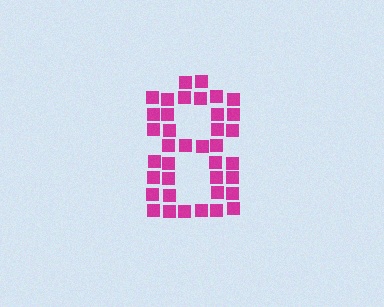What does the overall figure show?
The overall figure shows the digit 8.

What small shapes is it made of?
It is made of small squares.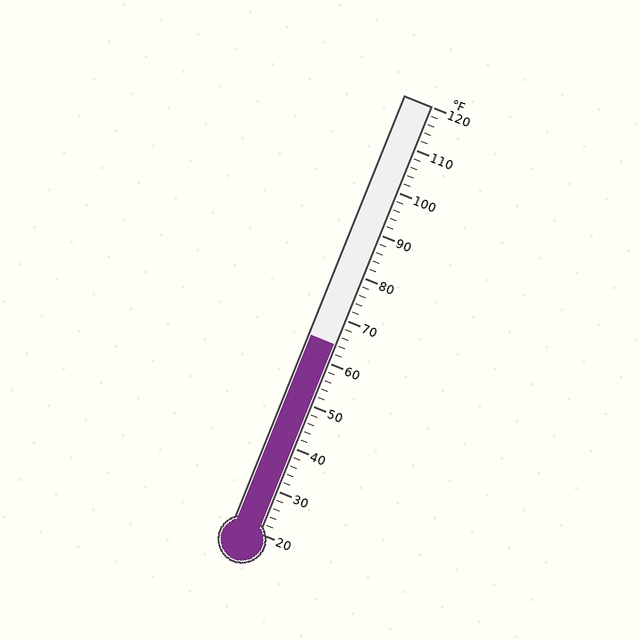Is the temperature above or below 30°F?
The temperature is above 30°F.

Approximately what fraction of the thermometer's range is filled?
The thermometer is filled to approximately 45% of its range.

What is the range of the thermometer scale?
The thermometer scale ranges from 20°F to 120°F.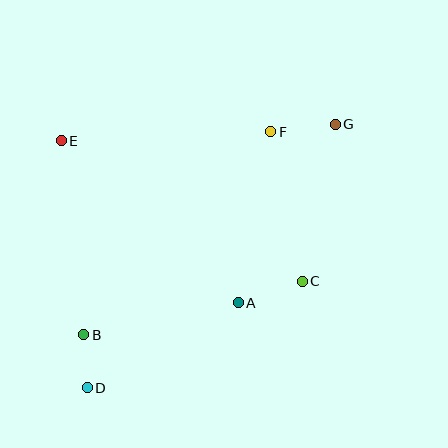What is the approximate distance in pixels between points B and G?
The distance between B and G is approximately 328 pixels.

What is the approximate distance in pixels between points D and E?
The distance between D and E is approximately 248 pixels.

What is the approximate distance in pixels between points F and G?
The distance between F and G is approximately 65 pixels.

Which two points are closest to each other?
Points B and D are closest to each other.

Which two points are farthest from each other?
Points D and G are farthest from each other.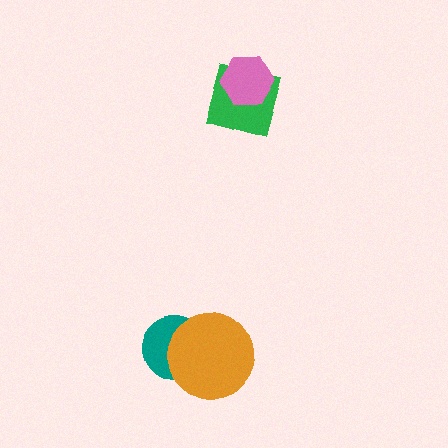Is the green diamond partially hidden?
Yes, it is partially covered by another shape.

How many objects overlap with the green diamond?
1 object overlaps with the green diamond.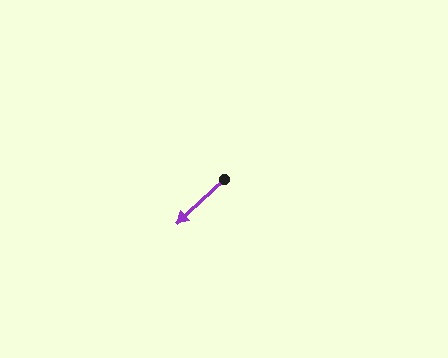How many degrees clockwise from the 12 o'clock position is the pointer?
Approximately 227 degrees.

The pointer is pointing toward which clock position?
Roughly 8 o'clock.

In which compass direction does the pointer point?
Southwest.